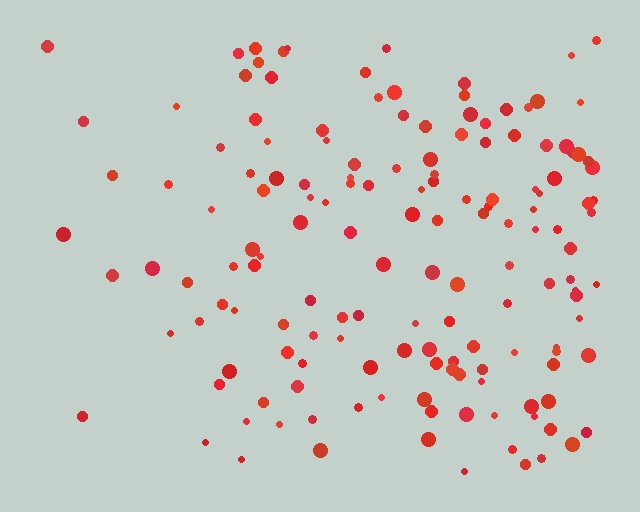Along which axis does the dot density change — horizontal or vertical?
Horizontal.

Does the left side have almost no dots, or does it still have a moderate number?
Still a moderate number, just noticeably fewer than the right.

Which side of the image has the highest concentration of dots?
The right.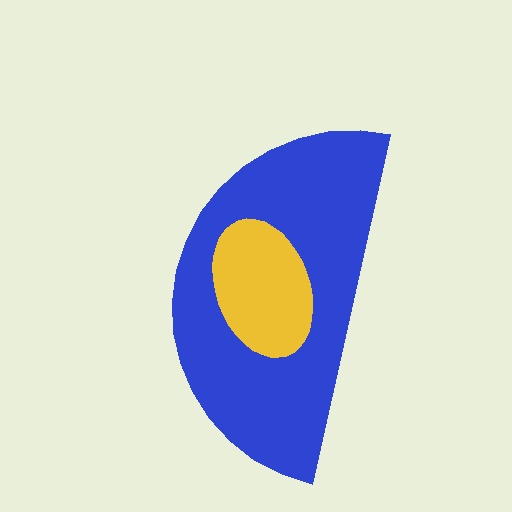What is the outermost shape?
The blue semicircle.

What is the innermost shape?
The yellow ellipse.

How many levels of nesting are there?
2.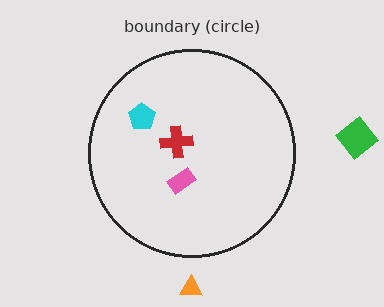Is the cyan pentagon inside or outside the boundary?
Inside.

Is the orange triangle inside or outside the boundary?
Outside.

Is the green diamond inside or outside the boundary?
Outside.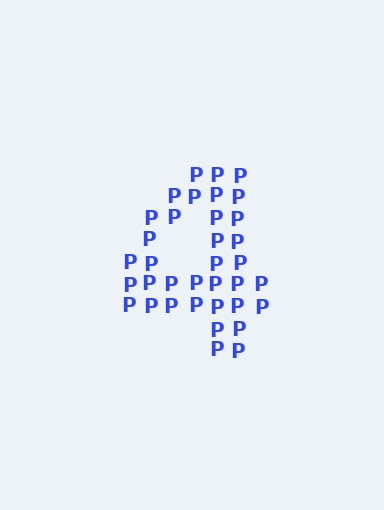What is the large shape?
The large shape is the digit 4.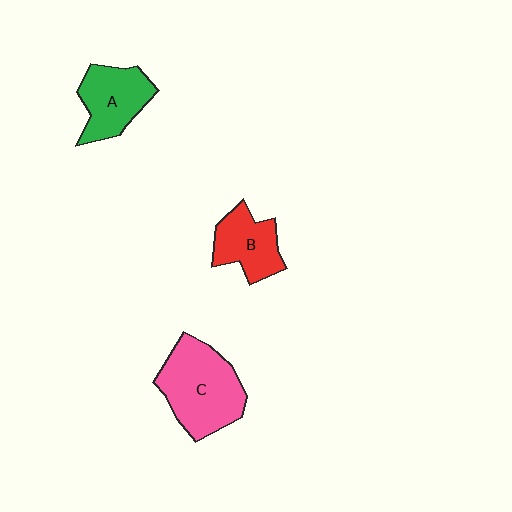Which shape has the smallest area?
Shape B (red).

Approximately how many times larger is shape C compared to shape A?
Approximately 1.5 times.